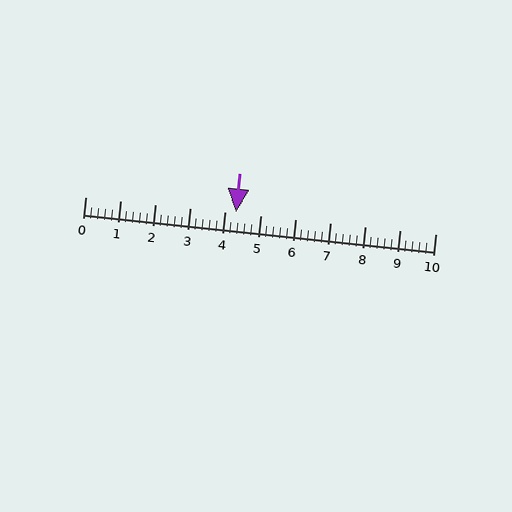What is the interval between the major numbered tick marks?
The major tick marks are spaced 1 units apart.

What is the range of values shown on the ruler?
The ruler shows values from 0 to 10.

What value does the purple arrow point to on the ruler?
The purple arrow points to approximately 4.3.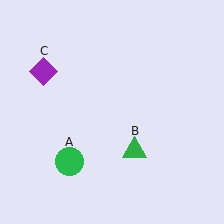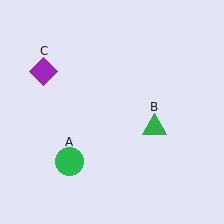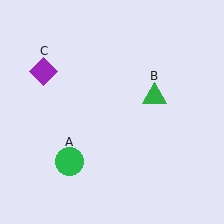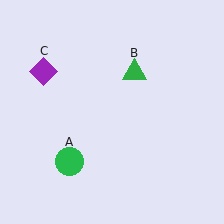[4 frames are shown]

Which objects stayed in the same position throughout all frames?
Green circle (object A) and purple diamond (object C) remained stationary.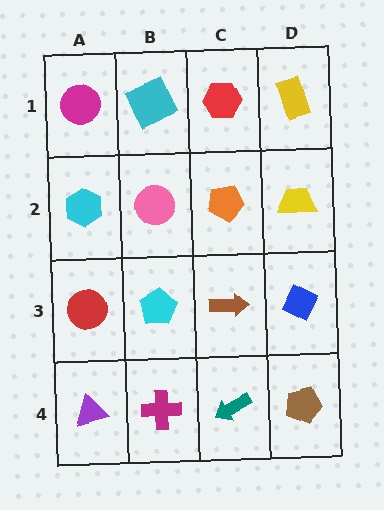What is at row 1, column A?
A magenta circle.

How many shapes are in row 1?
4 shapes.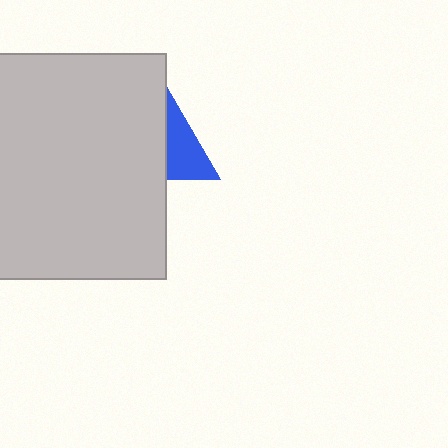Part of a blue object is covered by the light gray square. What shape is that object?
It is a triangle.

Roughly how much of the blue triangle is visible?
A small part of it is visible (roughly 30%).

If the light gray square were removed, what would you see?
You would see the complete blue triangle.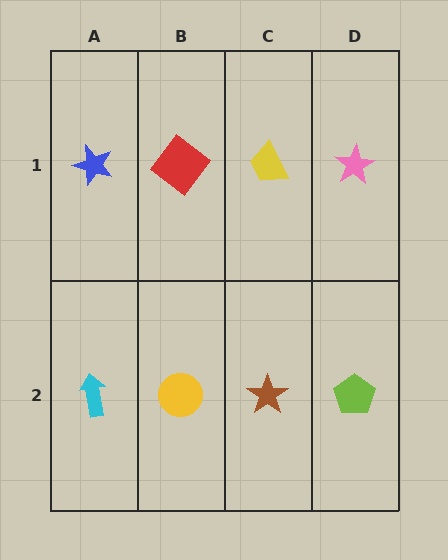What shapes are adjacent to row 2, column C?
A yellow trapezoid (row 1, column C), a yellow circle (row 2, column B), a lime pentagon (row 2, column D).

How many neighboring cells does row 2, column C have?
3.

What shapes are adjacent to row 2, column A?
A blue star (row 1, column A), a yellow circle (row 2, column B).